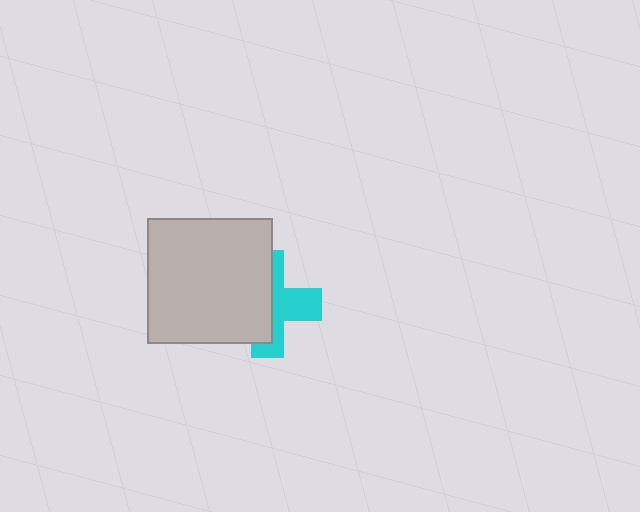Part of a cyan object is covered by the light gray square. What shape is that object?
It is a cross.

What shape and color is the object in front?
The object in front is a light gray square.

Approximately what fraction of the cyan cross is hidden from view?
Roughly 56% of the cyan cross is hidden behind the light gray square.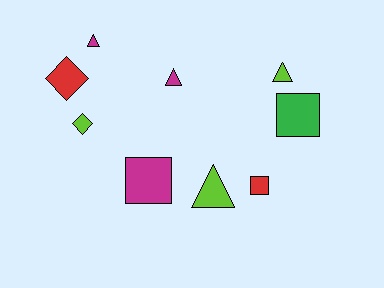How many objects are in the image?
There are 9 objects.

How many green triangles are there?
There are no green triangles.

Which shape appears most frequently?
Triangle, with 4 objects.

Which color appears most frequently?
Magenta, with 3 objects.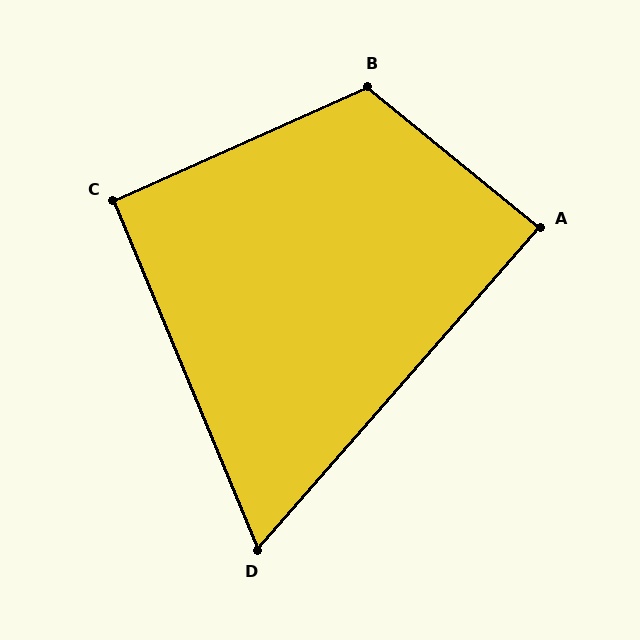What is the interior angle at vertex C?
Approximately 92 degrees (approximately right).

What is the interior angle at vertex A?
Approximately 88 degrees (approximately right).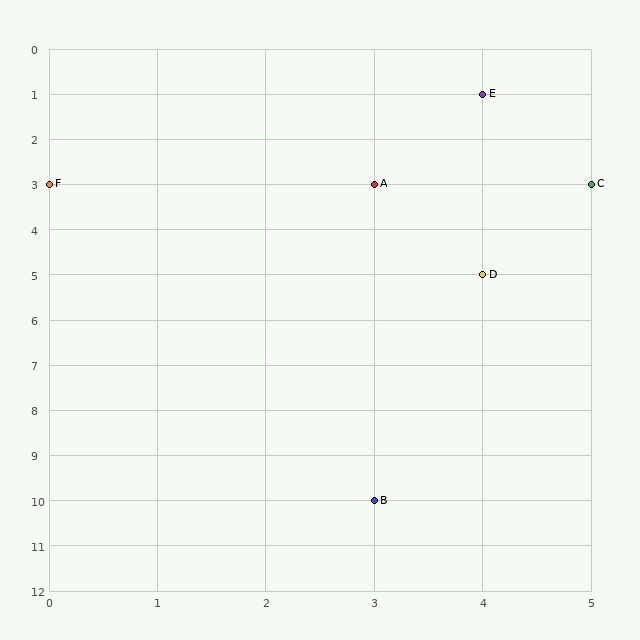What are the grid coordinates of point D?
Point D is at grid coordinates (4, 5).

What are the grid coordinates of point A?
Point A is at grid coordinates (3, 3).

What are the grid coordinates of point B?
Point B is at grid coordinates (3, 10).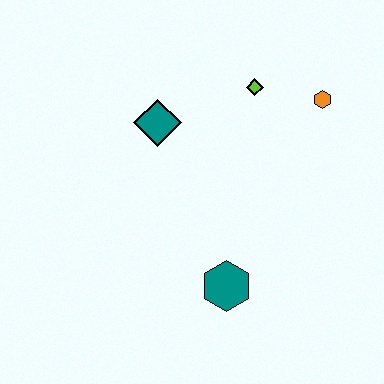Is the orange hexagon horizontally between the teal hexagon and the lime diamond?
No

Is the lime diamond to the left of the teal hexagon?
No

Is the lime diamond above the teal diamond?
Yes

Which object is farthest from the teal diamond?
The teal hexagon is farthest from the teal diamond.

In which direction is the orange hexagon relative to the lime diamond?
The orange hexagon is to the right of the lime diamond.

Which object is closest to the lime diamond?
The orange hexagon is closest to the lime diamond.